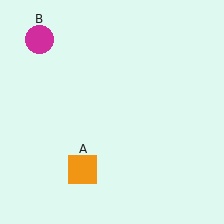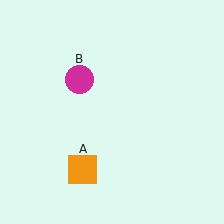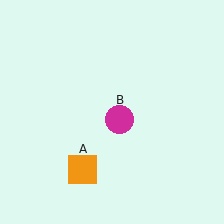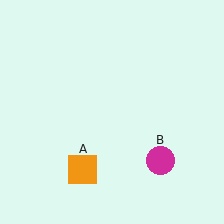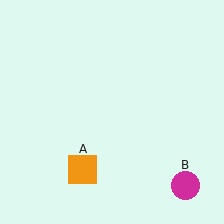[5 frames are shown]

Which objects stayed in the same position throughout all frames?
Orange square (object A) remained stationary.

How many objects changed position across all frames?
1 object changed position: magenta circle (object B).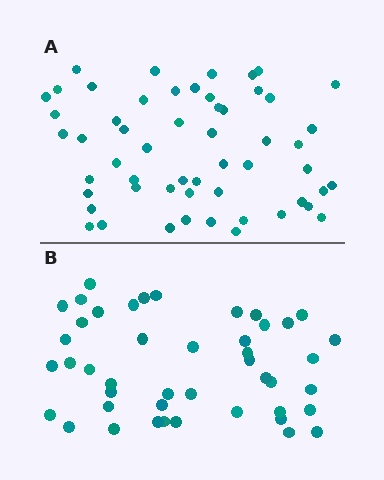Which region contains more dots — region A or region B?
Region A (the top region) has more dots.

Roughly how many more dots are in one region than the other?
Region A has roughly 10 or so more dots than region B.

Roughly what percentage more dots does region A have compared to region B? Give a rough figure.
About 20% more.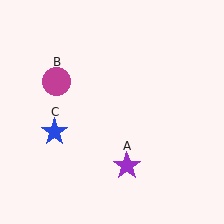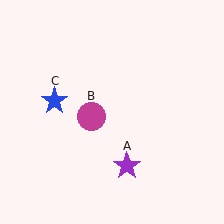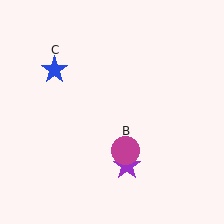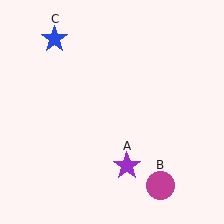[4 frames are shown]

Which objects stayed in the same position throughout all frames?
Purple star (object A) remained stationary.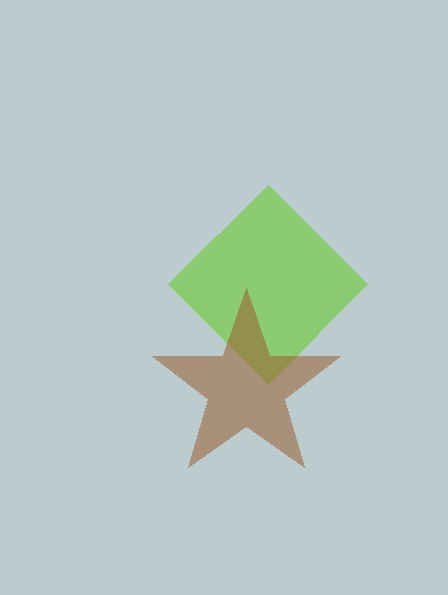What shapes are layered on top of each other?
The layered shapes are: a lime diamond, a brown star.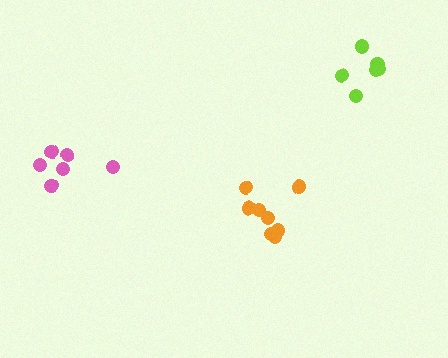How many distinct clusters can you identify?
There are 3 distinct clusters.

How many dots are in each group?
Group 1: 6 dots, Group 2: 8 dots, Group 3: 6 dots (20 total).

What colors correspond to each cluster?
The clusters are colored: pink, orange, lime.